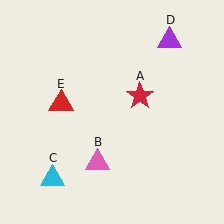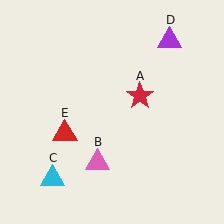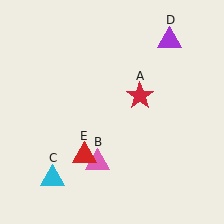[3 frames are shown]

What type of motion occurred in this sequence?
The red triangle (object E) rotated counterclockwise around the center of the scene.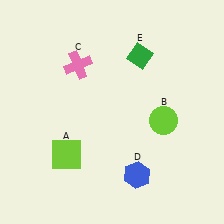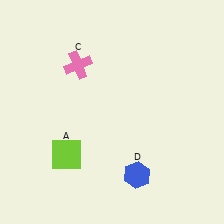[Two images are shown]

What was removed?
The green diamond (E), the lime circle (B) were removed in Image 2.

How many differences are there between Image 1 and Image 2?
There are 2 differences between the two images.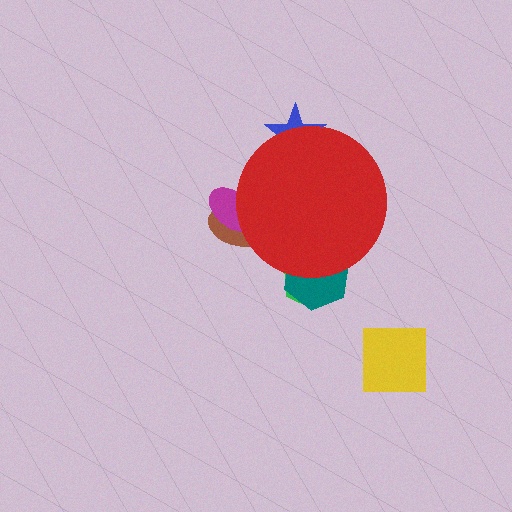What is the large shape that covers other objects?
A red circle.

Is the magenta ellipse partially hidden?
Yes, the magenta ellipse is partially hidden behind the red circle.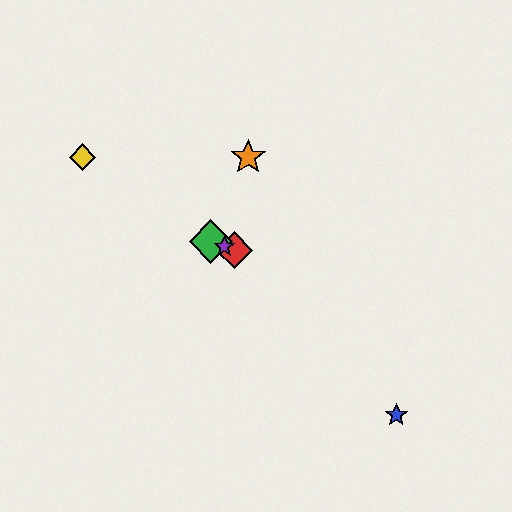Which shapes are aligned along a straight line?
The red diamond, the green diamond, the purple star are aligned along a straight line.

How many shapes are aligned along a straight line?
3 shapes (the red diamond, the green diamond, the purple star) are aligned along a straight line.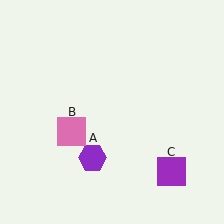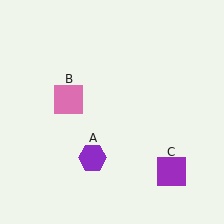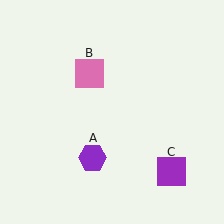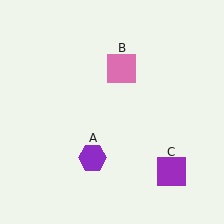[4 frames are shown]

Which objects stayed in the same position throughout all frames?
Purple hexagon (object A) and purple square (object C) remained stationary.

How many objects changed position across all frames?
1 object changed position: pink square (object B).